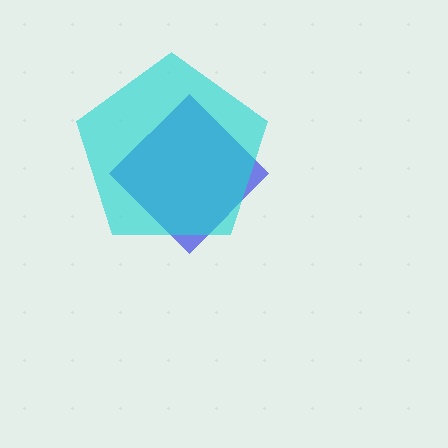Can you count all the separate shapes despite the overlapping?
Yes, there are 2 separate shapes.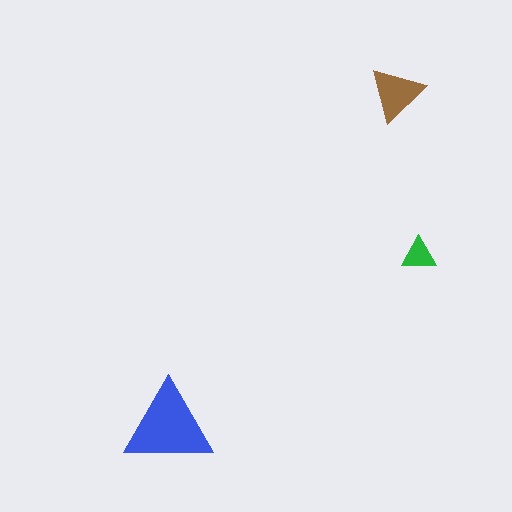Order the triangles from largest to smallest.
the blue one, the brown one, the green one.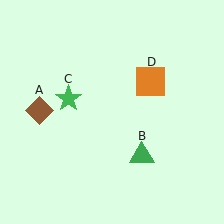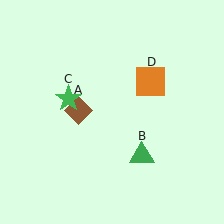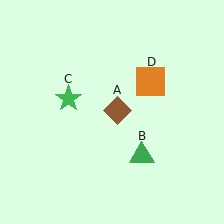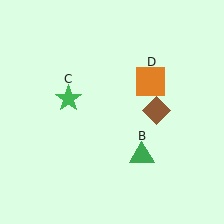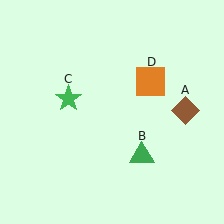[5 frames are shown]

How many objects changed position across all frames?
1 object changed position: brown diamond (object A).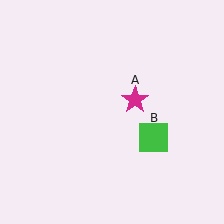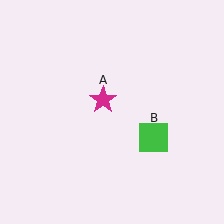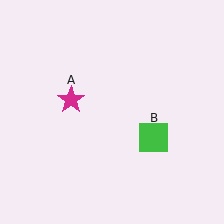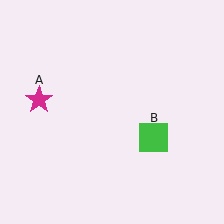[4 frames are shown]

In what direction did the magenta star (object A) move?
The magenta star (object A) moved left.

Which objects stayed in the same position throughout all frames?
Green square (object B) remained stationary.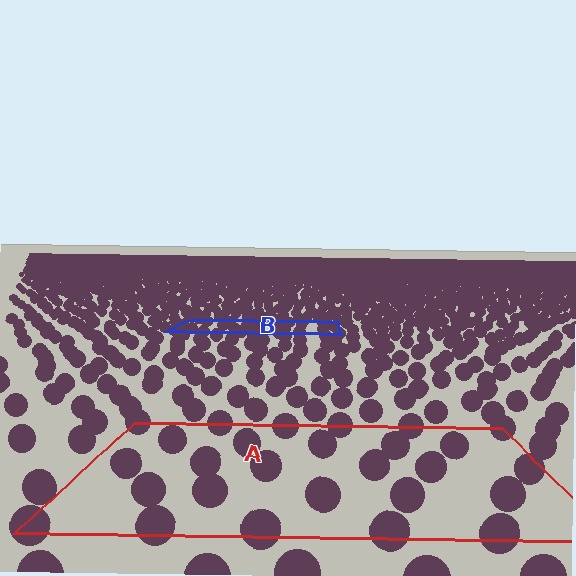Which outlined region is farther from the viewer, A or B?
Region B is farther from the viewer — the texture elements inside it appear smaller and more densely packed.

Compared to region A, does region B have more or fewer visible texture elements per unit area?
Region B has more texture elements per unit area — they are packed more densely because it is farther away.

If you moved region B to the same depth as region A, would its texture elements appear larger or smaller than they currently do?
They would appear larger. At a closer depth, the same texture elements are projected at a bigger on-screen size.